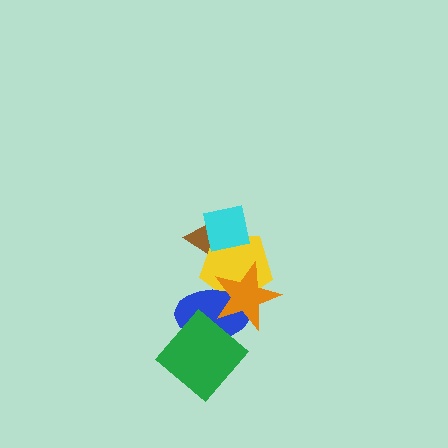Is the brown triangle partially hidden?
Yes, it is partially covered by another shape.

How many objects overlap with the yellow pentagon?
4 objects overlap with the yellow pentagon.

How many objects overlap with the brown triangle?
2 objects overlap with the brown triangle.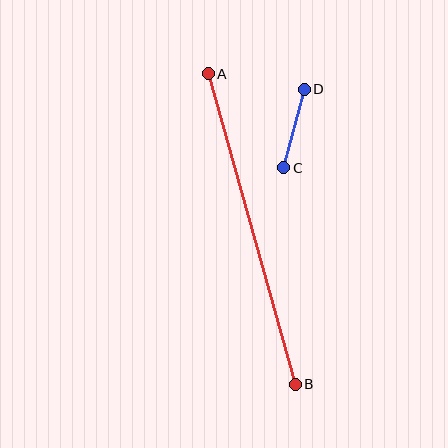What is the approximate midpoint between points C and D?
The midpoint is at approximately (294, 129) pixels.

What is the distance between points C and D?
The distance is approximately 81 pixels.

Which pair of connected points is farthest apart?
Points A and B are farthest apart.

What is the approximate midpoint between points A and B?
The midpoint is at approximately (252, 229) pixels.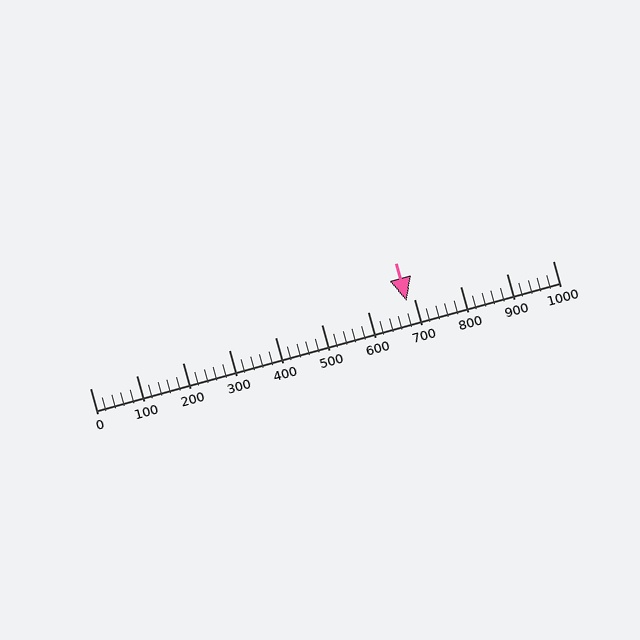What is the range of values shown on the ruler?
The ruler shows values from 0 to 1000.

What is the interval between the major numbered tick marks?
The major tick marks are spaced 100 units apart.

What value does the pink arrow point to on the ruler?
The pink arrow points to approximately 685.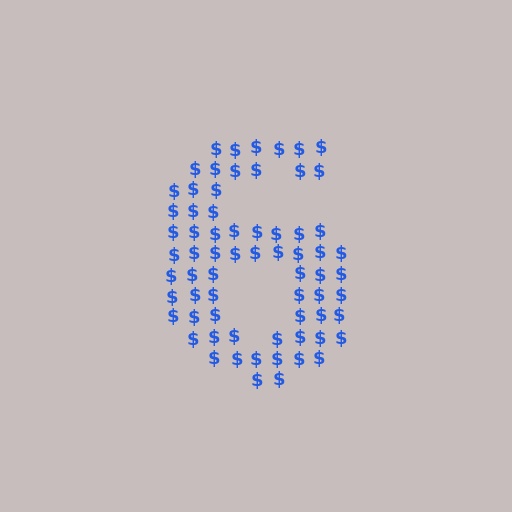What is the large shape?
The large shape is the digit 6.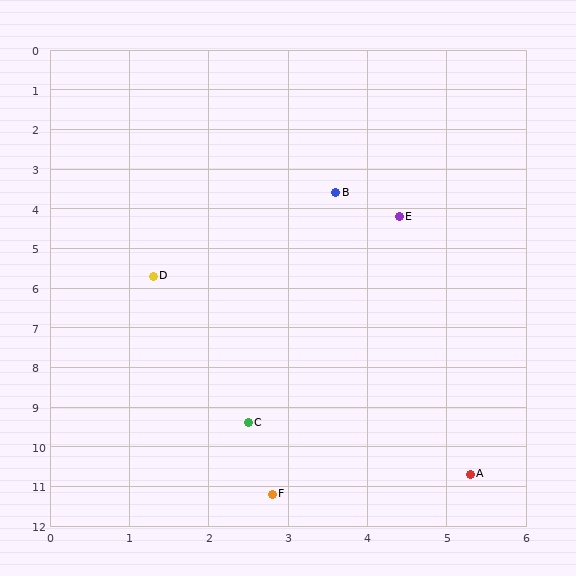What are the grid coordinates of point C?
Point C is at approximately (2.5, 9.4).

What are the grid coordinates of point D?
Point D is at approximately (1.3, 5.7).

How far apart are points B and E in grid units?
Points B and E are about 1.0 grid units apart.